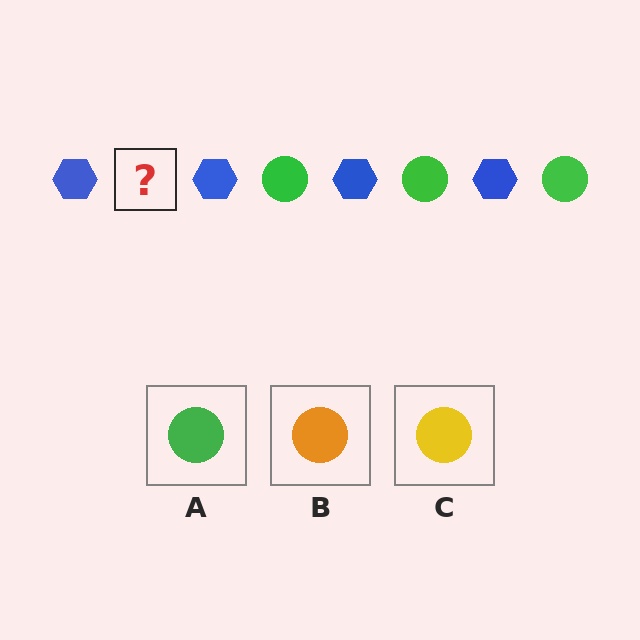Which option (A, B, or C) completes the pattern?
A.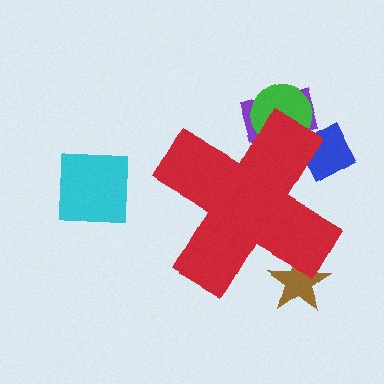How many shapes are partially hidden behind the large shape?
4 shapes are partially hidden.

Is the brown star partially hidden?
Yes, the brown star is partially hidden behind the red cross.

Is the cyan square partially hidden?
No, the cyan square is fully visible.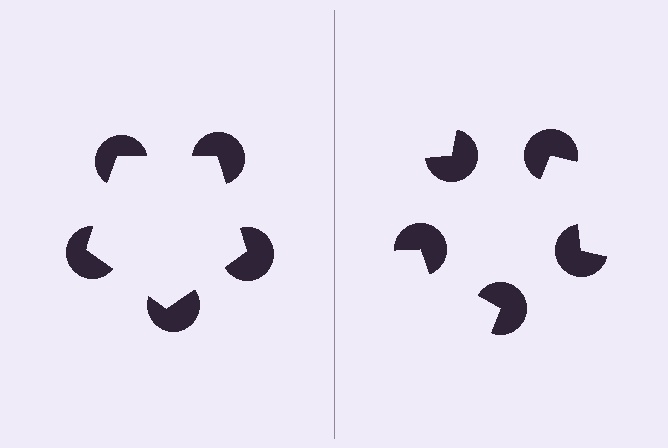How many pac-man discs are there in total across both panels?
10 — 5 on each side.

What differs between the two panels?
The pac-man discs are positioned identically on both sides; only the wedge orientations differ. On the left they align to a pentagon; on the right they are misaligned.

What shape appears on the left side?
An illusory pentagon.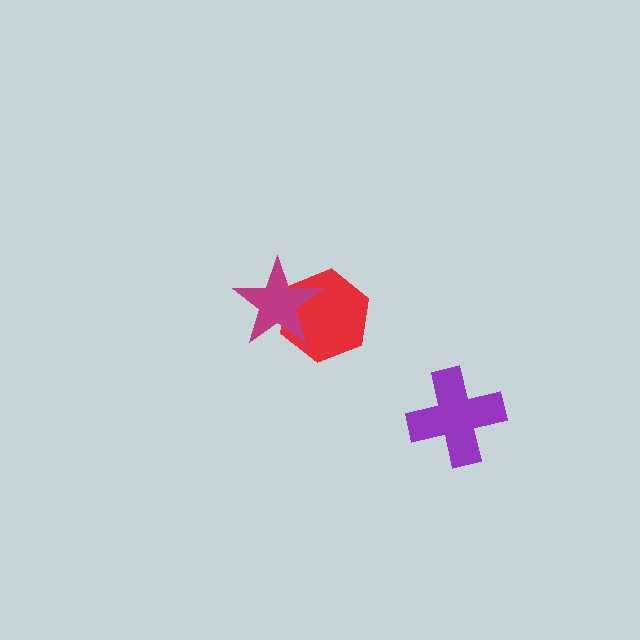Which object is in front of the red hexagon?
The magenta star is in front of the red hexagon.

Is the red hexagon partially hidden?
Yes, it is partially covered by another shape.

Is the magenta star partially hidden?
No, no other shape covers it.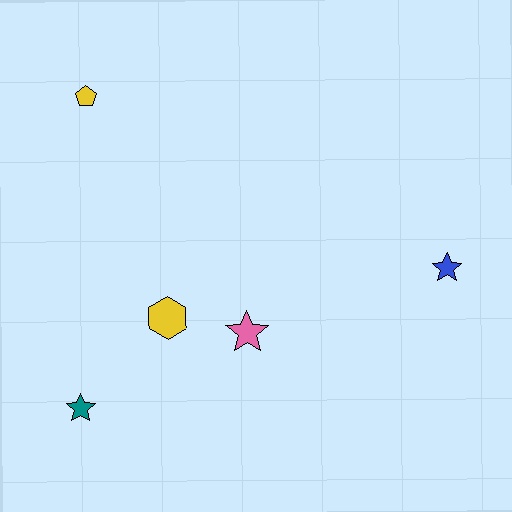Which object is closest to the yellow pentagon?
The yellow hexagon is closest to the yellow pentagon.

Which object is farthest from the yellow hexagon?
The blue star is farthest from the yellow hexagon.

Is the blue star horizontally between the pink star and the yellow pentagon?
No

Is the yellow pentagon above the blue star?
Yes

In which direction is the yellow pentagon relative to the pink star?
The yellow pentagon is above the pink star.